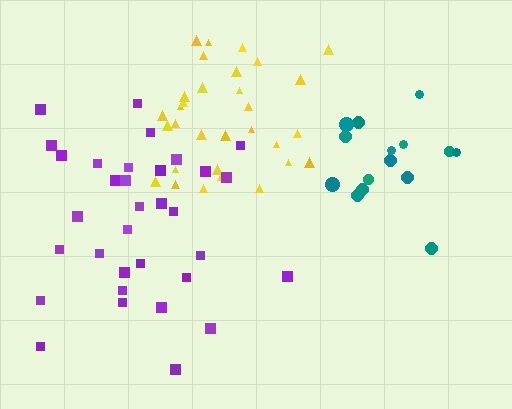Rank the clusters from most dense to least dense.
yellow, teal, purple.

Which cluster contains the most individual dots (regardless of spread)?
Purple (33).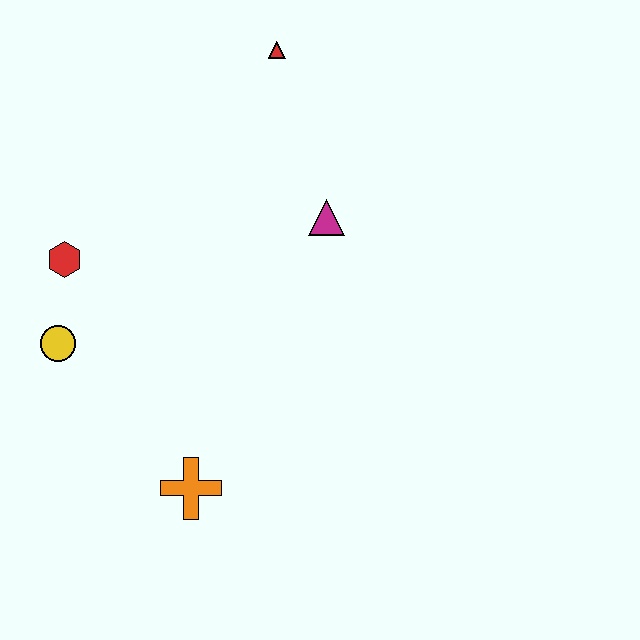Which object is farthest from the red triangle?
The orange cross is farthest from the red triangle.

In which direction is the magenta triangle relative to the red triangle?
The magenta triangle is below the red triangle.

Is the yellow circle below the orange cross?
No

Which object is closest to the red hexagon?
The yellow circle is closest to the red hexagon.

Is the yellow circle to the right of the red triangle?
No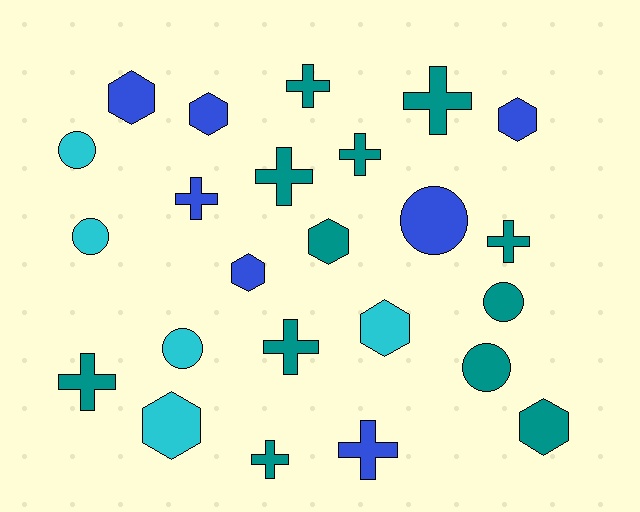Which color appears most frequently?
Teal, with 12 objects.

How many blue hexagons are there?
There are 4 blue hexagons.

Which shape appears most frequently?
Cross, with 10 objects.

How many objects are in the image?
There are 24 objects.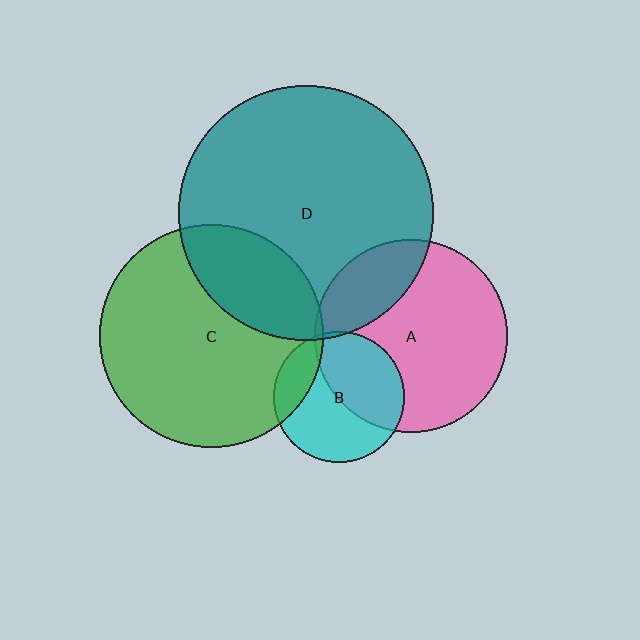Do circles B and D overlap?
Yes.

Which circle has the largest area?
Circle D (teal).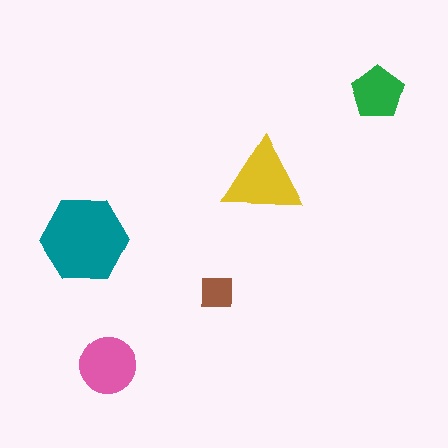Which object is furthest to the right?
The green pentagon is rightmost.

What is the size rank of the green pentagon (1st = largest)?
4th.